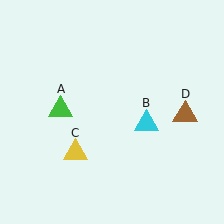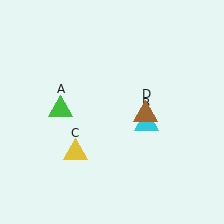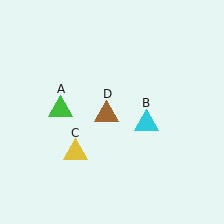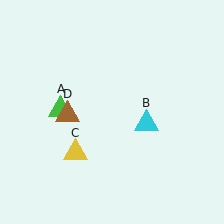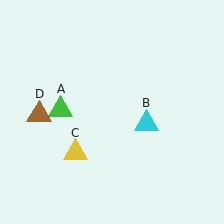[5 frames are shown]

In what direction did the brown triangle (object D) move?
The brown triangle (object D) moved left.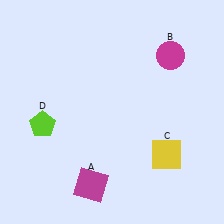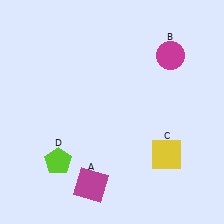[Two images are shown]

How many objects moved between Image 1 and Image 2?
1 object moved between the two images.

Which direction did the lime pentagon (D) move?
The lime pentagon (D) moved down.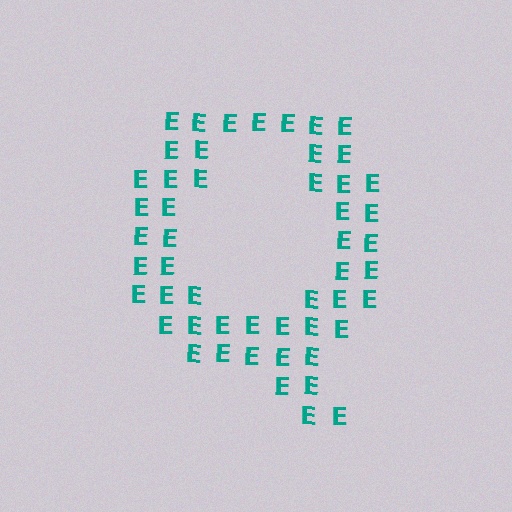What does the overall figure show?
The overall figure shows the letter Q.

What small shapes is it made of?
It is made of small letter E's.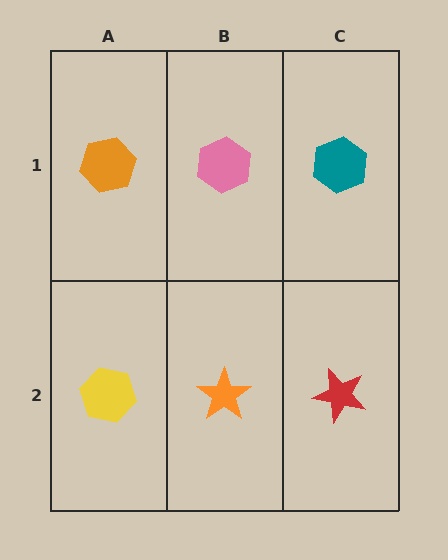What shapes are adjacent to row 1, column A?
A yellow hexagon (row 2, column A), a pink hexagon (row 1, column B).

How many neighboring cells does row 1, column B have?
3.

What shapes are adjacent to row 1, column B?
An orange star (row 2, column B), an orange hexagon (row 1, column A), a teal hexagon (row 1, column C).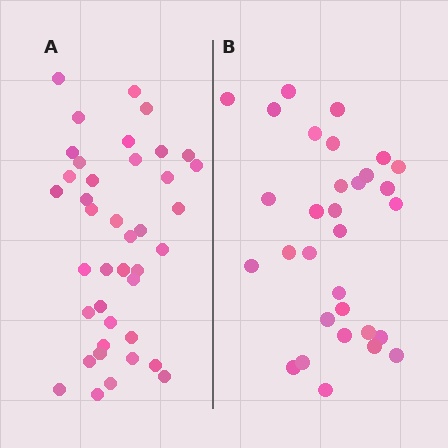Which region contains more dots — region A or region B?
Region A (the left region) has more dots.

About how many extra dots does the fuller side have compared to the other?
Region A has roughly 8 or so more dots than region B.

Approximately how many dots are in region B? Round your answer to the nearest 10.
About 30 dots. (The exact count is 31, which rounds to 30.)